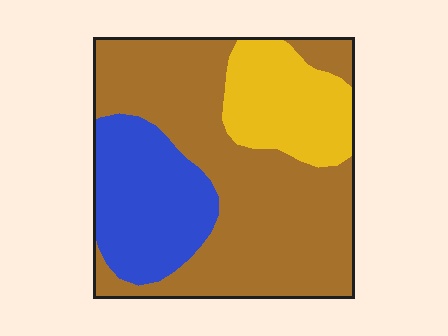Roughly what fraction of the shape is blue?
Blue covers around 25% of the shape.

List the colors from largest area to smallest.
From largest to smallest: brown, blue, yellow.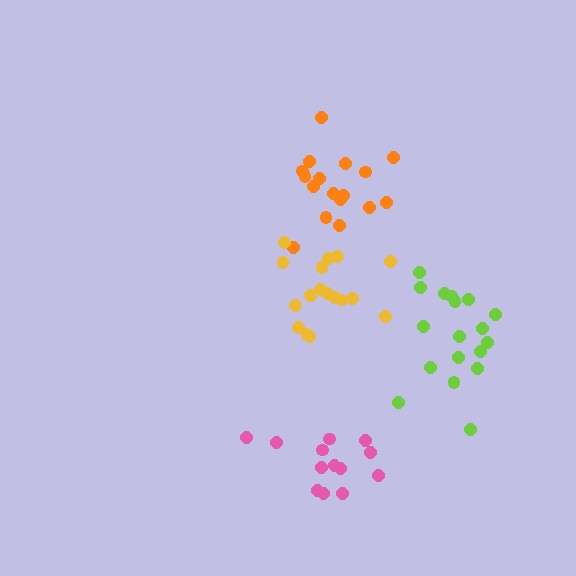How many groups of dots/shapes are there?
There are 4 groups.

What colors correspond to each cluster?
The clusters are colored: pink, orange, lime, yellow.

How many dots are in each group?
Group 1: 13 dots, Group 2: 17 dots, Group 3: 18 dots, Group 4: 17 dots (65 total).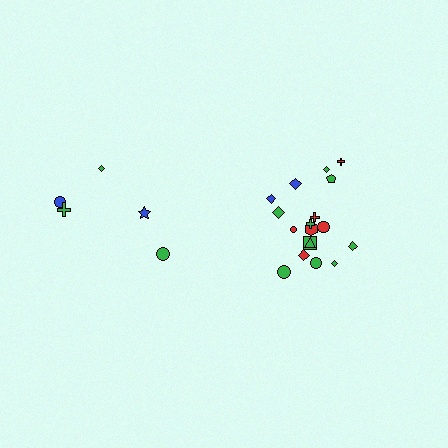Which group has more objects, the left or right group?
The right group.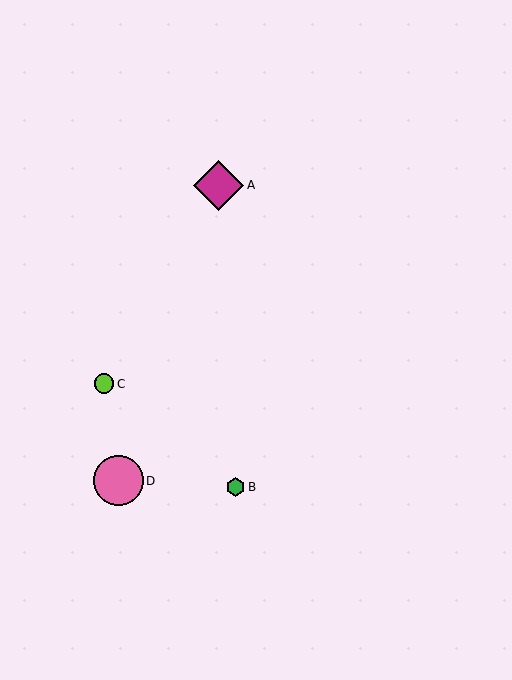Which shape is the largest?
The pink circle (labeled D) is the largest.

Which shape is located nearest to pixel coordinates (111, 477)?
The pink circle (labeled D) at (118, 481) is nearest to that location.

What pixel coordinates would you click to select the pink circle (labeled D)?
Click at (118, 481) to select the pink circle D.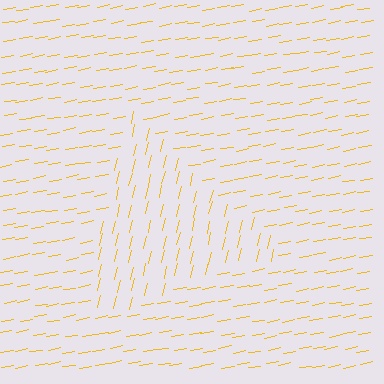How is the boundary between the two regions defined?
The boundary is defined purely by a change in line orientation (approximately 67 degrees difference). All lines are the same color and thickness.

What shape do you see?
I see a triangle.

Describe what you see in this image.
The image is filled with small yellow line segments. A triangle region in the image has lines oriented differently from the surrounding lines, creating a visible texture boundary.